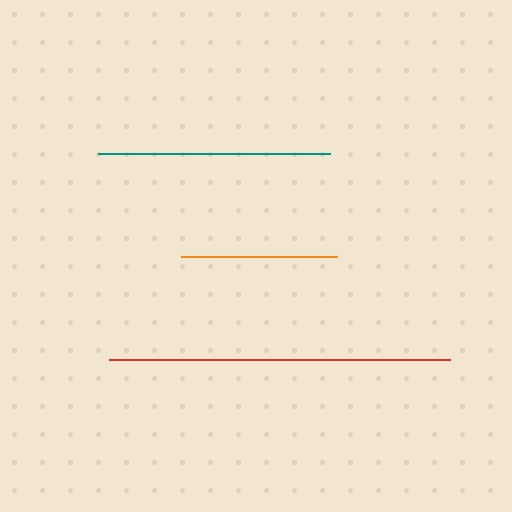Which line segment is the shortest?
The orange line is the shortest at approximately 156 pixels.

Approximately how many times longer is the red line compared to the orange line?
The red line is approximately 2.2 times the length of the orange line.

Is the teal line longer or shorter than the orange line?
The teal line is longer than the orange line.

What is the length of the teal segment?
The teal segment is approximately 232 pixels long.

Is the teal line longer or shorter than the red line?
The red line is longer than the teal line.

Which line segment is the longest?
The red line is the longest at approximately 341 pixels.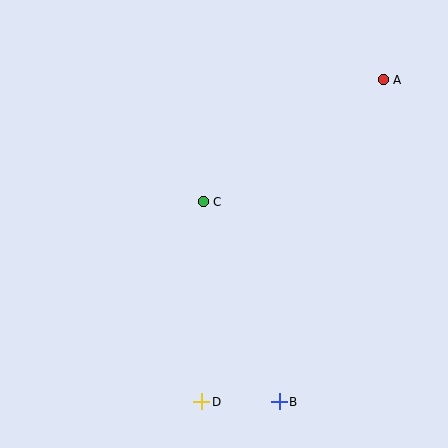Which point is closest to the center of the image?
Point C at (203, 202) is closest to the center.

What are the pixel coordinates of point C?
Point C is at (203, 202).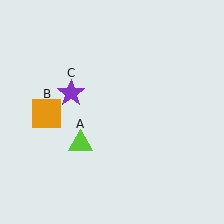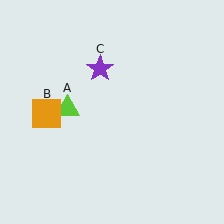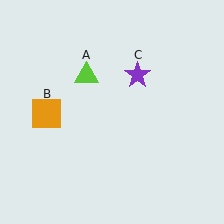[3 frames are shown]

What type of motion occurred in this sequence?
The lime triangle (object A), purple star (object C) rotated clockwise around the center of the scene.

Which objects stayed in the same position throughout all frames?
Orange square (object B) remained stationary.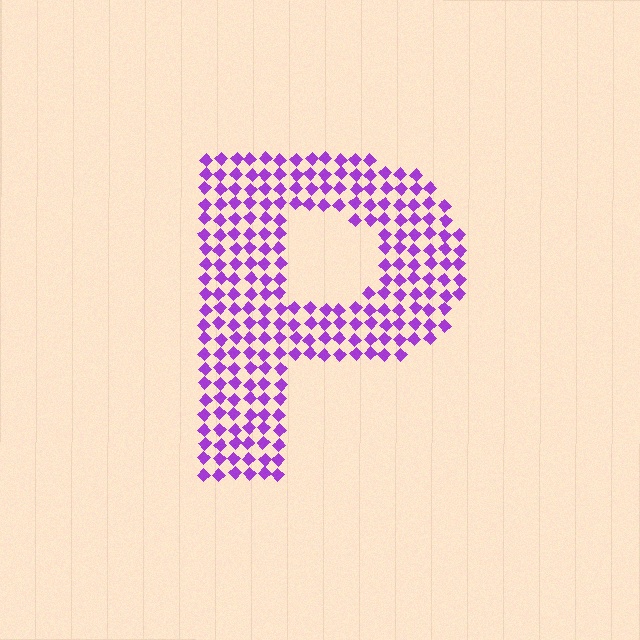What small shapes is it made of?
It is made of small diamonds.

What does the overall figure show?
The overall figure shows the letter P.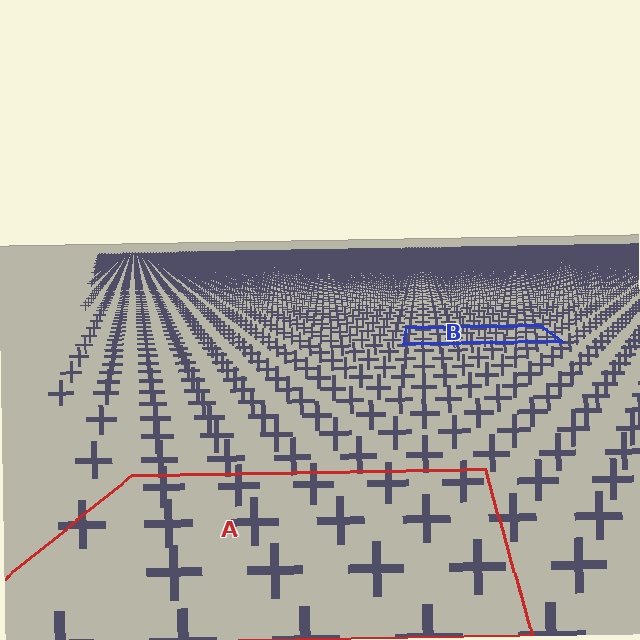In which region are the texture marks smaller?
The texture marks are smaller in region B, because it is farther away.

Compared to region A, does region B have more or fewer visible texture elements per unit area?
Region B has more texture elements per unit area — they are packed more densely because it is farther away.